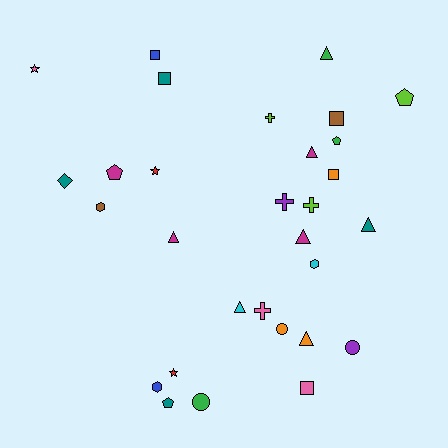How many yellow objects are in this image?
There are no yellow objects.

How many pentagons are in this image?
There are 4 pentagons.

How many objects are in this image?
There are 30 objects.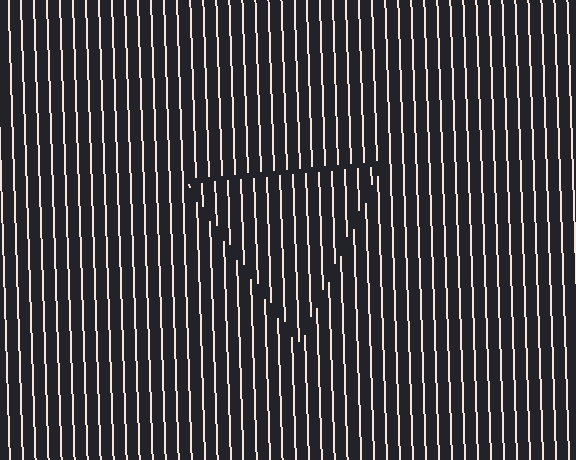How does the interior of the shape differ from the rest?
The interior of the shape contains the same grating, shifted by half a period — the contour is defined by the phase discontinuity where line-ends from the inner and outer gratings abut.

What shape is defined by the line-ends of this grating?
An illusory triangle. The interior of the shape contains the same grating, shifted by half a period — the contour is defined by the phase discontinuity where line-ends from the inner and outer gratings abut.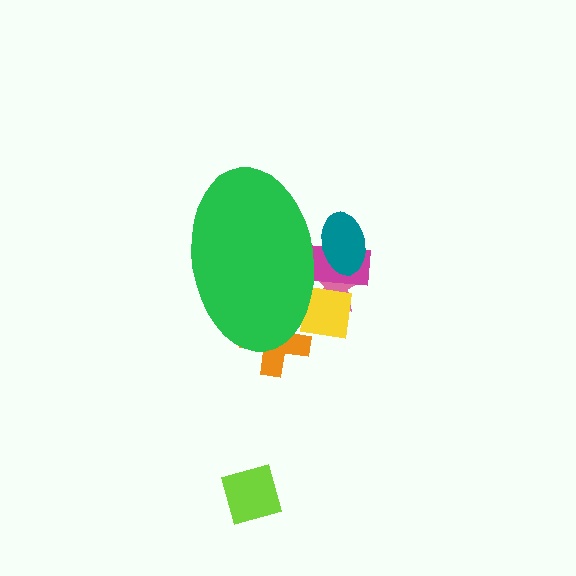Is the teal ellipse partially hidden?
Yes, the teal ellipse is partially hidden behind the green ellipse.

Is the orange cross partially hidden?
Yes, the orange cross is partially hidden behind the green ellipse.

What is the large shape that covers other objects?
A green ellipse.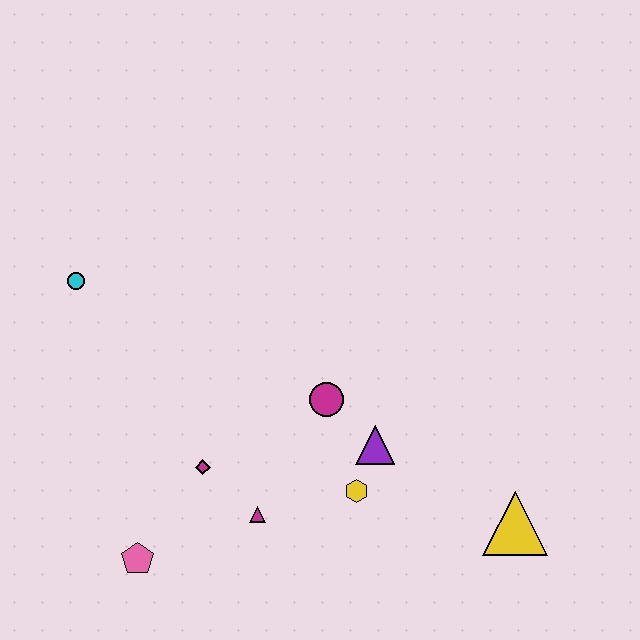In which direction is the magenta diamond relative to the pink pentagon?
The magenta diamond is above the pink pentagon.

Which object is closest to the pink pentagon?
The magenta diamond is closest to the pink pentagon.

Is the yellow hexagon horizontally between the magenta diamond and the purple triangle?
Yes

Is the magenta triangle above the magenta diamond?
No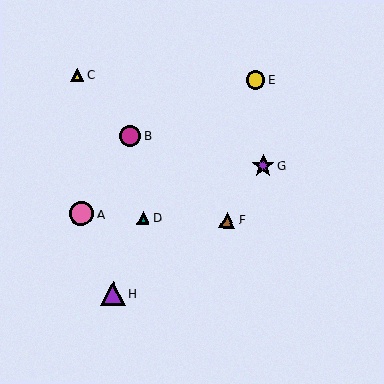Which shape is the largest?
The pink circle (labeled A) is the largest.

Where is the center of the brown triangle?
The center of the brown triangle is at (227, 220).